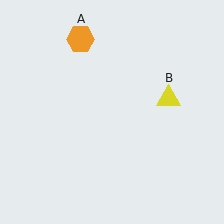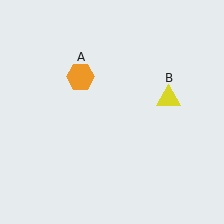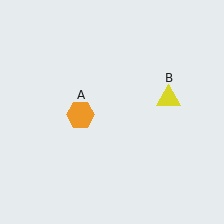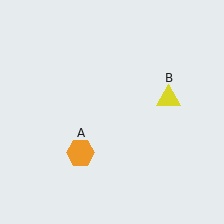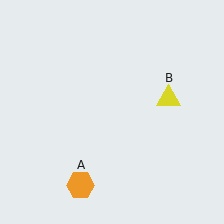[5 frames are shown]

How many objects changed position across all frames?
1 object changed position: orange hexagon (object A).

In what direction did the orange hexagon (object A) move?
The orange hexagon (object A) moved down.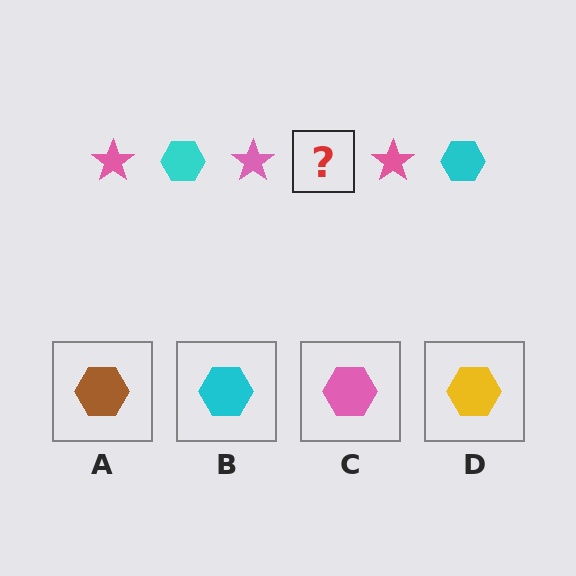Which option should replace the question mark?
Option B.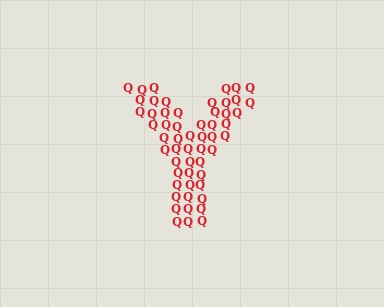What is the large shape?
The large shape is the letter Y.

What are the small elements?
The small elements are letter Q's.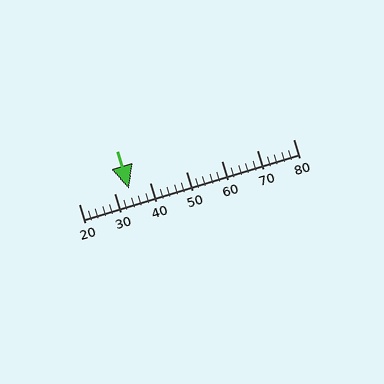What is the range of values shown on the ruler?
The ruler shows values from 20 to 80.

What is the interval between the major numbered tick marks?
The major tick marks are spaced 10 units apart.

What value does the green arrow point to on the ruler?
The green arrow points to approximately 34.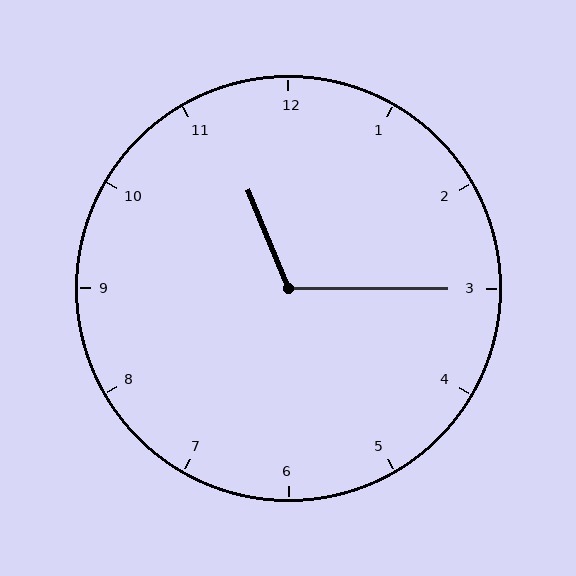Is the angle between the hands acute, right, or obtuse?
It is obtuse.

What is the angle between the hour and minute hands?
Approximately 112 degrees.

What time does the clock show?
11:15.